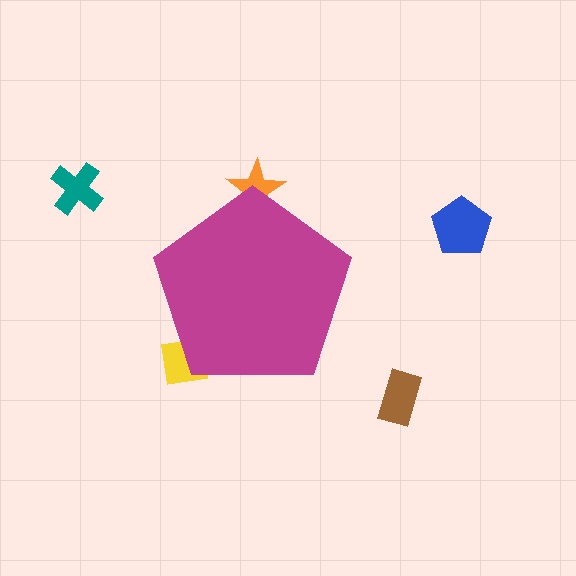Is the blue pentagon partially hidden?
No, the blue pentagon is fully visible.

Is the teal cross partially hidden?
No, the teal cross is fully visible.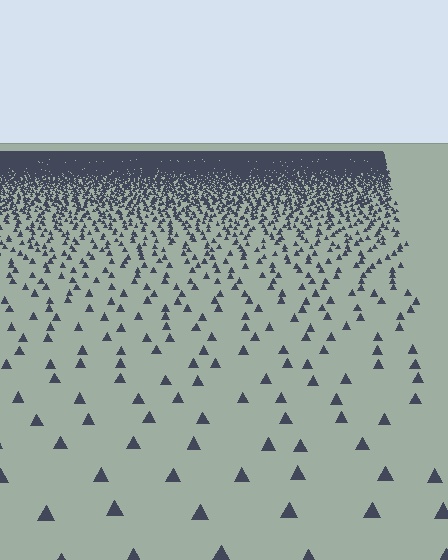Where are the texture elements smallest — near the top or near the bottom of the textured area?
Near the top.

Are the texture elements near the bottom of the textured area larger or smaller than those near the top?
Larger. Near the bottom, elements are closer to the viewer and appear at a bigger on-screen size.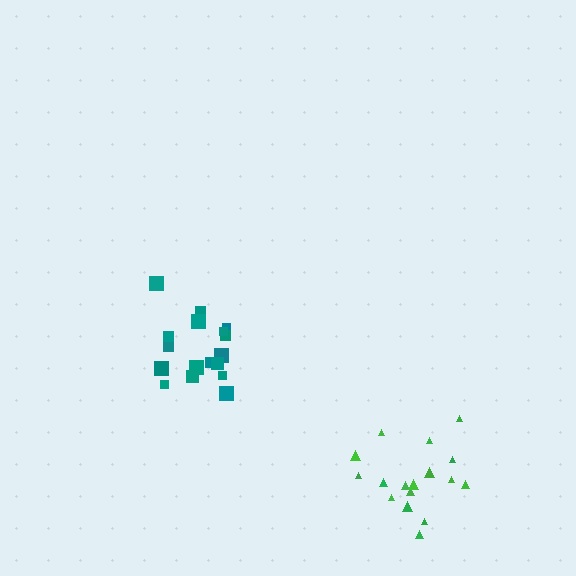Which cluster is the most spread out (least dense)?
Green.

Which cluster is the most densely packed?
Teal.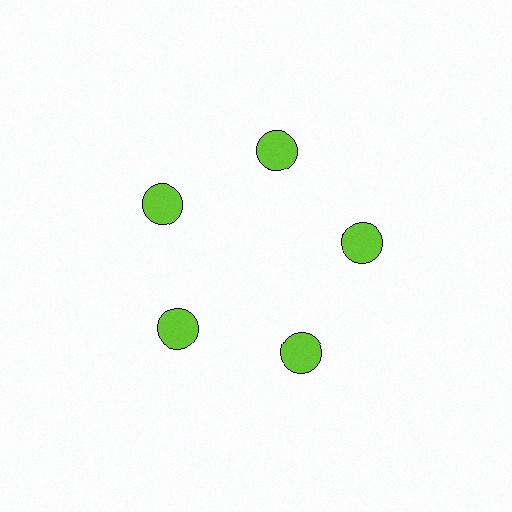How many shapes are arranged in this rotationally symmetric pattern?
There are 5 shapes, arranged in 5 groups of 1.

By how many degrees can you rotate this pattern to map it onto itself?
The pattern maps onto itself every 72 degrees of rotation.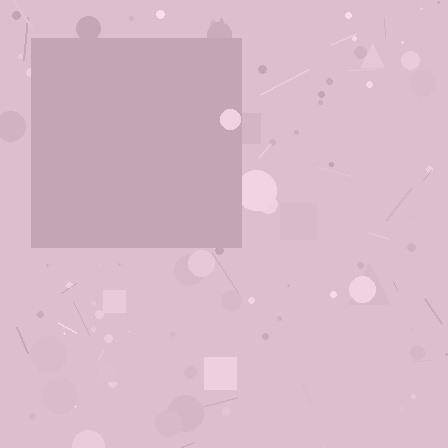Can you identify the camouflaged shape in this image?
The camouflaged shape is a square.